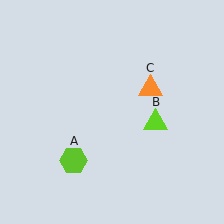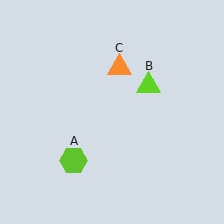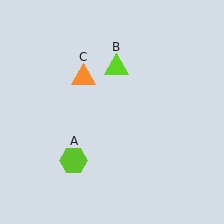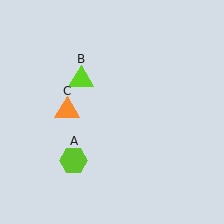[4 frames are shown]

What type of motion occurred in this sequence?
The lime triangle (object B), orange triangle (object C) rotated counterclockwise around the center of the scene.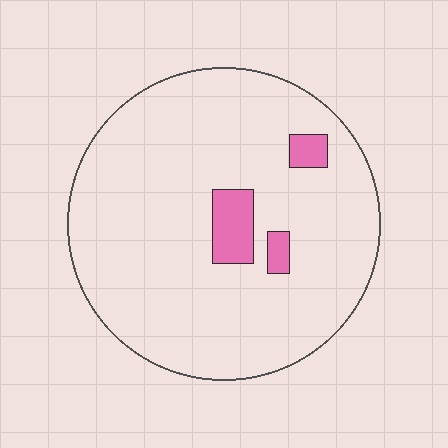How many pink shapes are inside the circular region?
3.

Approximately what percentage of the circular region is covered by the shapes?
Approximately 5%.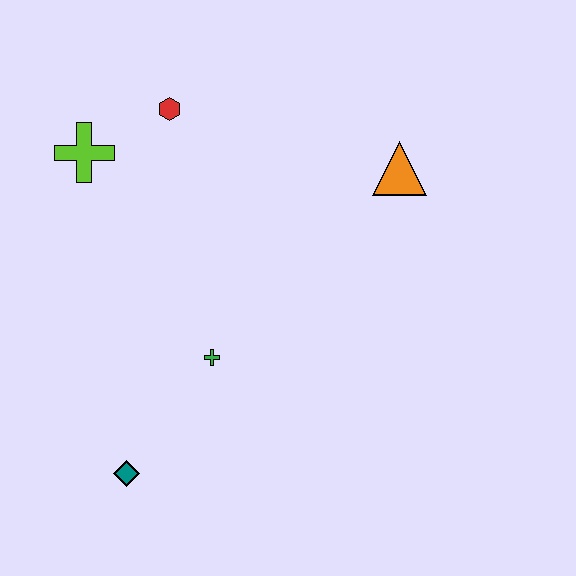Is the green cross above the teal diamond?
Yes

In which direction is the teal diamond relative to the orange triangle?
The teal diamond is below the orange triangle.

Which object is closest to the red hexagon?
The lime cross is closest to the red hexagon.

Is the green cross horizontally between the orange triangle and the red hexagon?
Yes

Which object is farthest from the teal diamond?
The orange triangle is farthest from the teal diamond.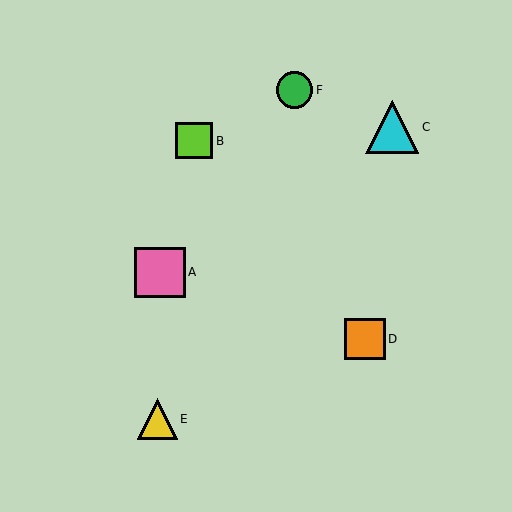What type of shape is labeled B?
Shape B is a lime square.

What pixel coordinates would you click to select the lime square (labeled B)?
Click at (194, 141) to select the lime square B.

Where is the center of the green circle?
The center of the green circle is at (294, 90).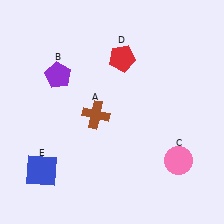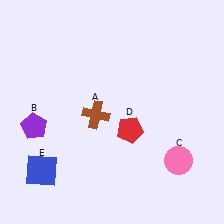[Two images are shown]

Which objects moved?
The objects that moved are: the purple pentagon (B), the red pentagon (D).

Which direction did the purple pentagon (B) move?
The purple pentagon (B) moved down.